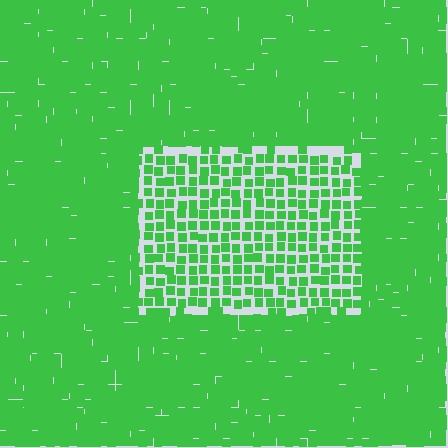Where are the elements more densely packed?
The elements are more densely packed outside the rectangle boundary.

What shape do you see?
I see a rectangle.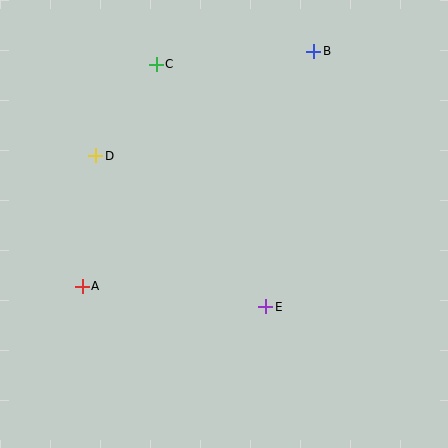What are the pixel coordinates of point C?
Point C is at (156, 64).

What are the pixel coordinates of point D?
Point D is at (96, 156).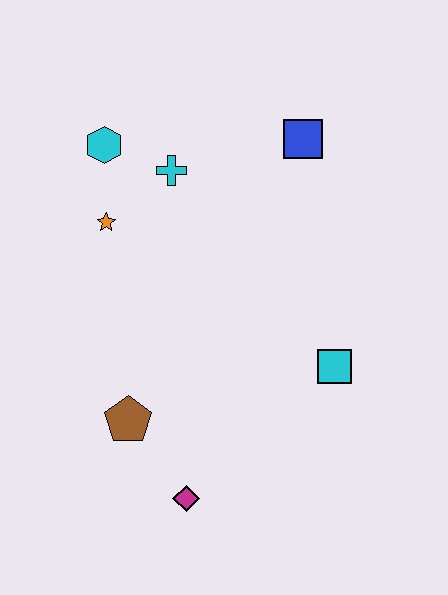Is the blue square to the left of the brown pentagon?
No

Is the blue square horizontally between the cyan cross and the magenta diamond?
No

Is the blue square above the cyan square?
Yes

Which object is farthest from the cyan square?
The cyan hexagon is farthest from the cyan square.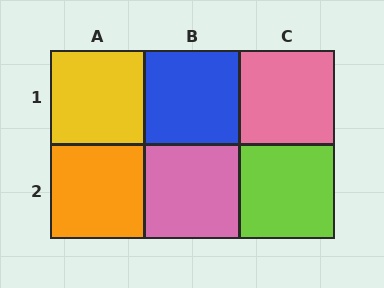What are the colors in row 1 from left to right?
Yellow, blue, pink.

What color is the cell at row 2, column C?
Lime.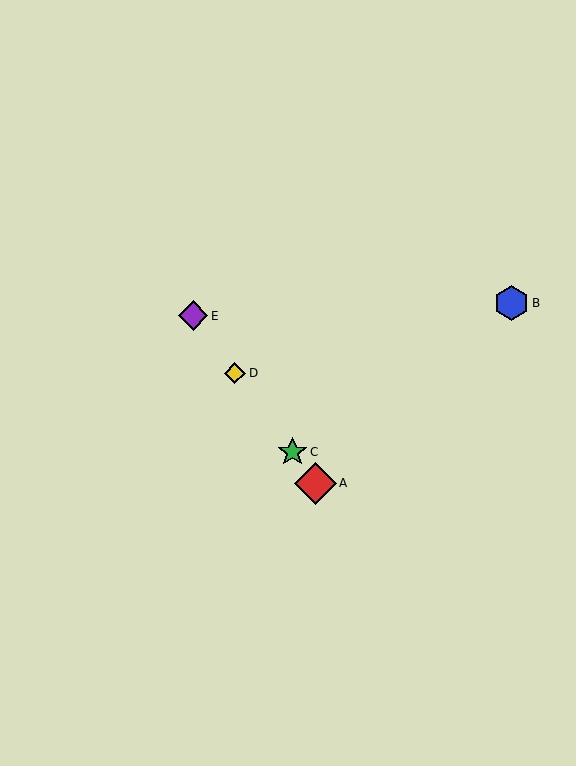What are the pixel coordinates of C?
Object C is at (293, 452).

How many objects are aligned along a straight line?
4 objects (A, C, D, E) are aligned along a straight line.